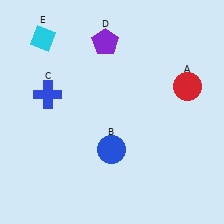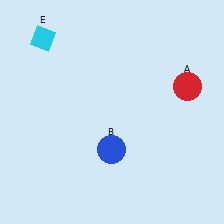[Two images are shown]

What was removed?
The purple pentagon (D), the blue cross (C) were removed in Image 2.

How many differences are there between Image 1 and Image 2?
There are 2 differences between the two images.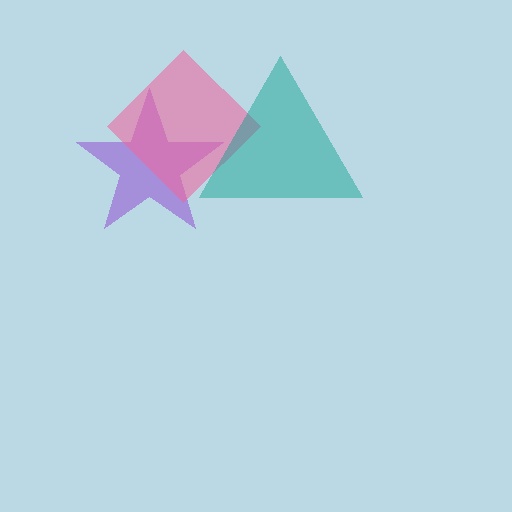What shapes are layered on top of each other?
The layered shapes are: a purple star, a pink diamond, a teal triangle.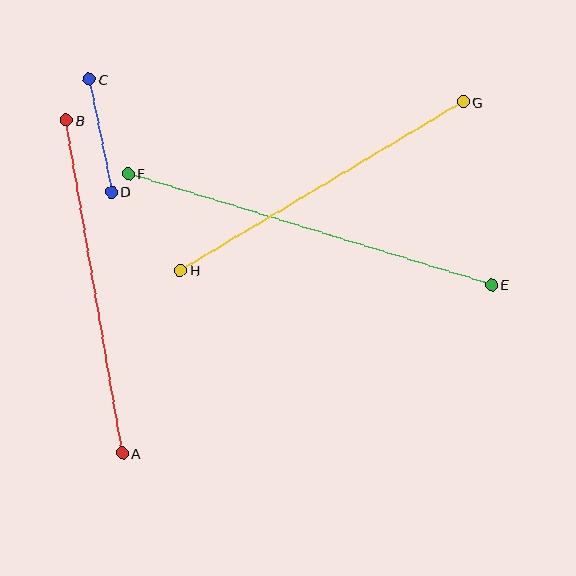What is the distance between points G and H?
The distance is approximately 330 pixels.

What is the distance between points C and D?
The distance is approximately 114 pixels.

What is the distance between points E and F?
The distance is approximately 380 pixels.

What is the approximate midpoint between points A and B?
The midpoint is at approximately (94, 287) pixels.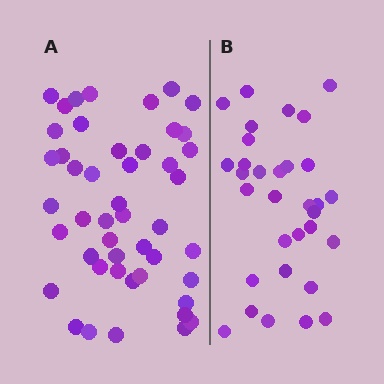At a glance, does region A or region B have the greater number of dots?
Region A (the left region) has more dots.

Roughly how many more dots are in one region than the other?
Region A has approximately 15 more dots than region B.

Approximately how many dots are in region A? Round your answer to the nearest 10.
About 50 dots. (The exact count is 47, which rounds to 50.)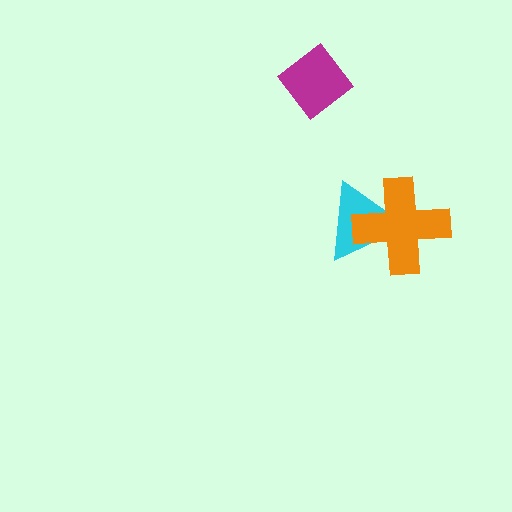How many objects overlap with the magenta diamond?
0 objects overlap with the magenta diamond.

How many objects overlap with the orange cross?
1 object overlaps with the orange cross.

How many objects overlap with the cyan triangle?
1 object overlaps with the cyan triangle.